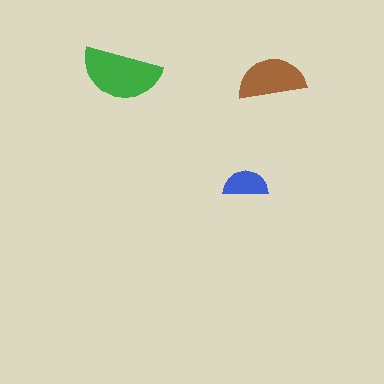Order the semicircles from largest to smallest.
the green one, the brown one, the blue one.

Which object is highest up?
The brown semicircle is topmost.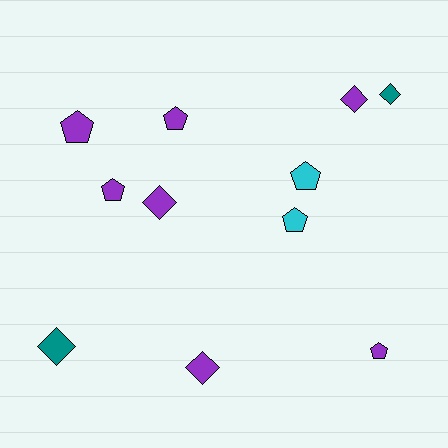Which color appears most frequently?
Purple, with 7 objects.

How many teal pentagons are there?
There are no teal pentagons.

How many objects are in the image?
There are 11 objects.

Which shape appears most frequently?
Pentagon, with 6 objects.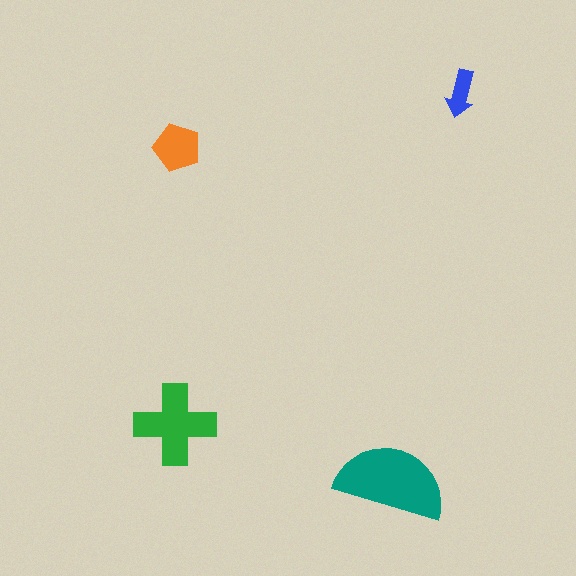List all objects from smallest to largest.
The blue arrow, the orange pentagon, the green cross, the teal semicircle.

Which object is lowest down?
The teal semicircle is bottommost.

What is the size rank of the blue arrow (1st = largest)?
4th.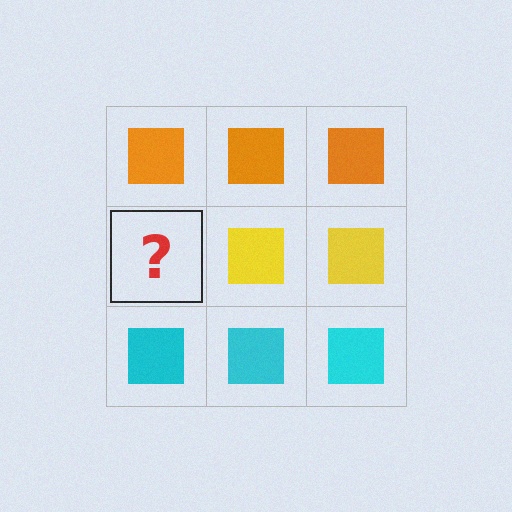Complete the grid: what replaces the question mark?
The question mark should be replaced with a yellow square.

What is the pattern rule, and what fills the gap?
The rule is that each row has a consistent color. The gap should be filled with a yellow square.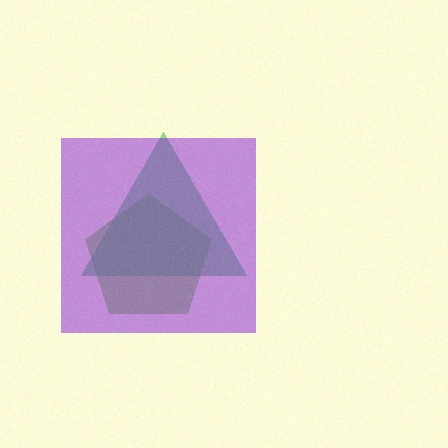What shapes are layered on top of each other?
The layered shapes are: a lime pentagon, a green triangle, a purple square.